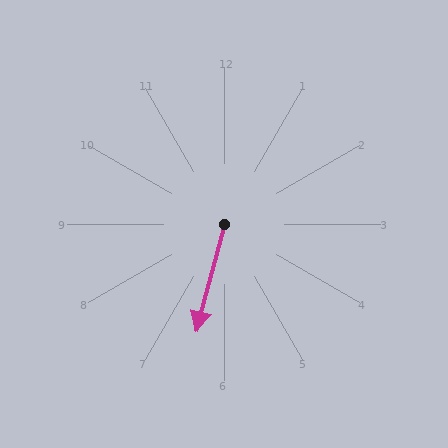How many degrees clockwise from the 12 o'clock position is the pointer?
Approximately 195 degrees.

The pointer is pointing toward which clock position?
Roughly 6 o'clock.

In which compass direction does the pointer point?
South.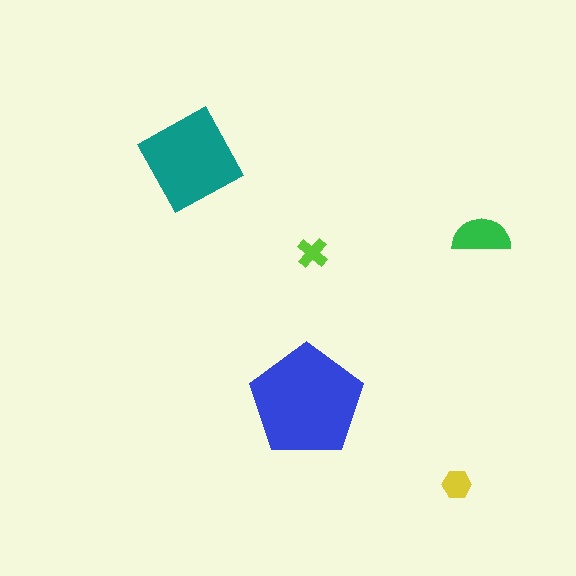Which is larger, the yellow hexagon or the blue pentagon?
The blue pentagon.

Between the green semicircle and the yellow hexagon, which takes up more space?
The green semicircle.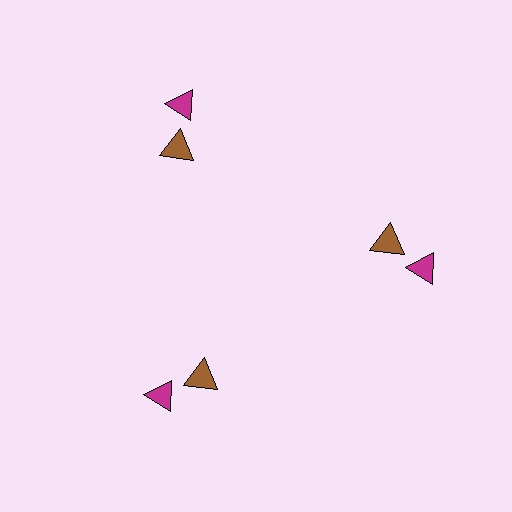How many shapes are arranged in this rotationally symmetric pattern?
There are 6 shapes, arranged in 3 groups of 2.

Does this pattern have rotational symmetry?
Yes, this pattern has 3-fold rotational symmetry. It looks the same after rotating 120 degrees around the center.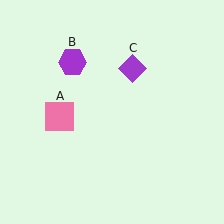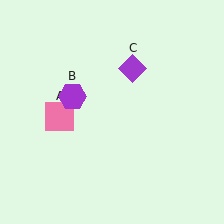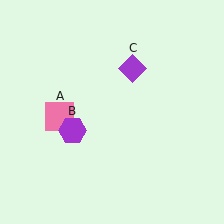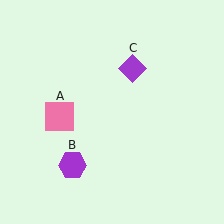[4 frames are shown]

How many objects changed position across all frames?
1 object changed position: purple hexagon (object B).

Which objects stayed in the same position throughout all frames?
Pink square (object A) and purple diamond (object C) remained stationary.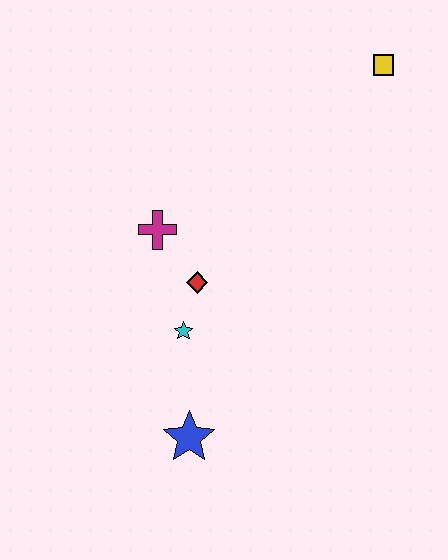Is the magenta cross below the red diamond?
No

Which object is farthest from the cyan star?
The yellow square is farthest from the cyan star.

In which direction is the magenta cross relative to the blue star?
The magenta cross is above the blue star.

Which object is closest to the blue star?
The cyan star is closest to the blue star.